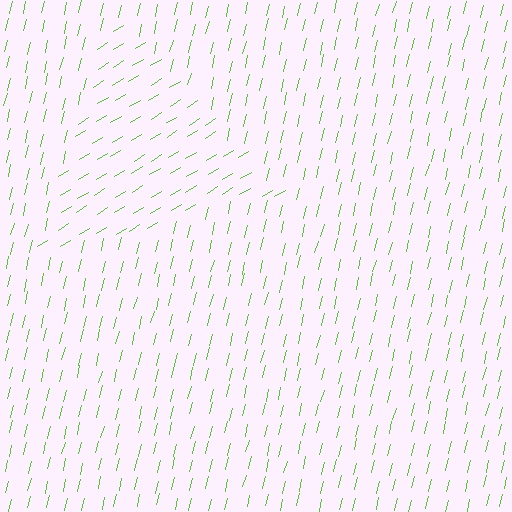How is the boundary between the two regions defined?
The boundary is defined purely by a change in line orientation (approximately 45 degrees difference). All lines are the same color and thickness.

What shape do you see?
I see a triangle.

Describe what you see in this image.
The image is filled with small lime line segments. A triangle region in the image has lines oriented differently from the surrounding lines, creating a visible texture boundary.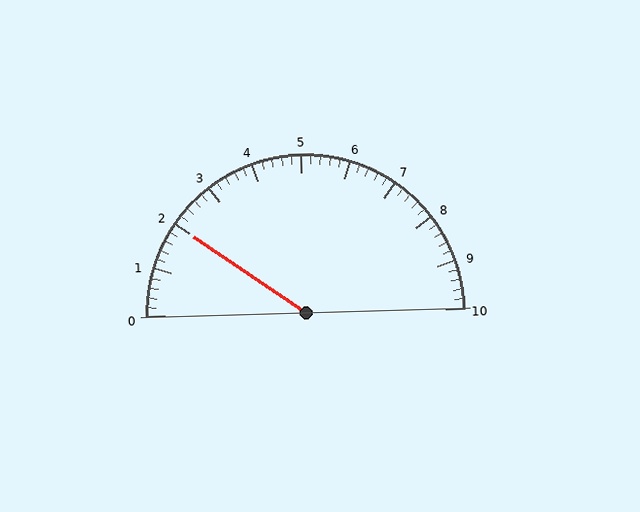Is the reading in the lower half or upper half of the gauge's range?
The reading is in the lower half of the range (0 to 10).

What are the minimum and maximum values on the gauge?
The gauge ranges from 0 to 10.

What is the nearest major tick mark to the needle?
The nearest major tick mark is 2.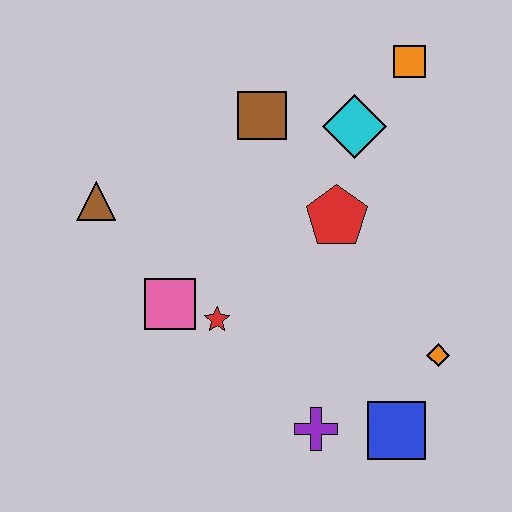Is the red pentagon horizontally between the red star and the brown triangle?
No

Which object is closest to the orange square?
The cyan diamond is closest to the orange square.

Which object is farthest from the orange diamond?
The brown triangle is farthest from the orange diamond.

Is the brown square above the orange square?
No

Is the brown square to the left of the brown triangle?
No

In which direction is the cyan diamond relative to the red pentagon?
The cyan diamond is above the red pentagon.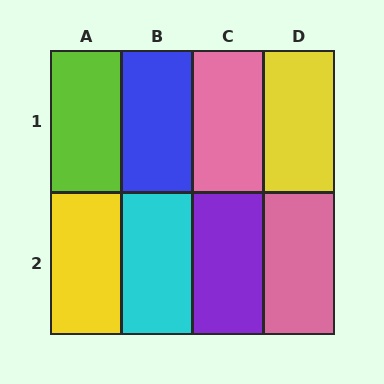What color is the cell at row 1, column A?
Lime.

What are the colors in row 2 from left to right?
Yellow, cyan, purple, pink.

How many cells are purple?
1 cell is purple.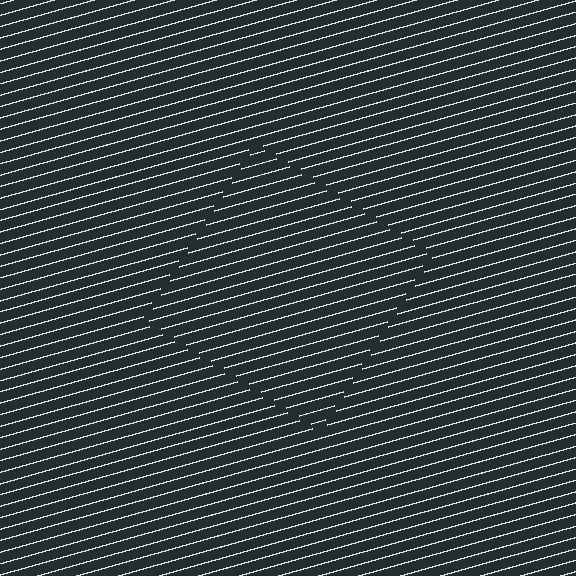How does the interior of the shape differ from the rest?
The interior of the shape contains the same grating, shifted by half a period — the contour is defined by the phase discontinuity where line-ends from the inner and outer gratings abut.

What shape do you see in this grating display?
An illusory square. The interior of the shape contains the same grating, shifted by half a period — the contour is defined by the phase discontinuity where line-ends from the inner and outer gratings abut.